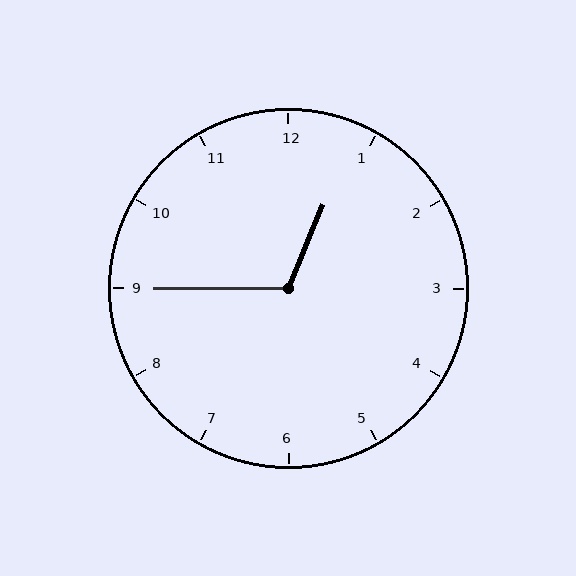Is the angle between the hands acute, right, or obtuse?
It is obtuse.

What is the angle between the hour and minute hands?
Approximately 112 degrees.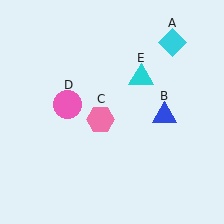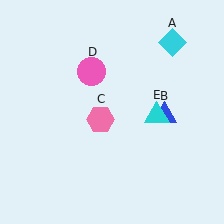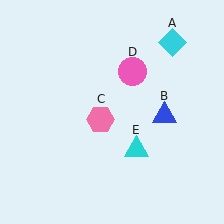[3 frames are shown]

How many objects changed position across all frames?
2 objects changed position: pink circle (object D), cyan triangle (object E).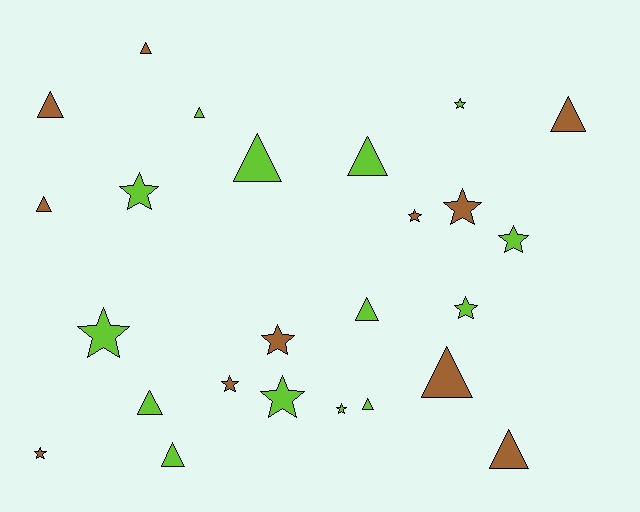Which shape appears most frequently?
Triangle, with 13 objects.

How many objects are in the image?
There are 25 objects.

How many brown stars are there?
There are 5 brown stars.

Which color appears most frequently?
Lime, with 14 objects.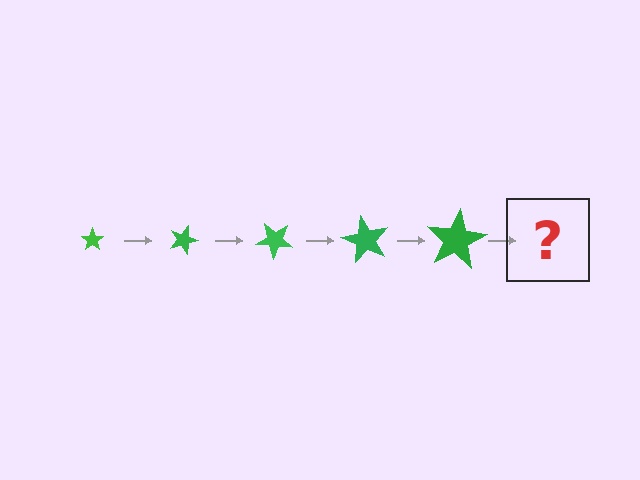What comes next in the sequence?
The next element should be a star, larger than the previous one and rotated 100 degrees from the start.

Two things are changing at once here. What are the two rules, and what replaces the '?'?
The two rules are that the star grows larger each step and it rotates 20 degrees each step. The '?' should be a star, larger than the previous one and rotated 100 degrees from the start.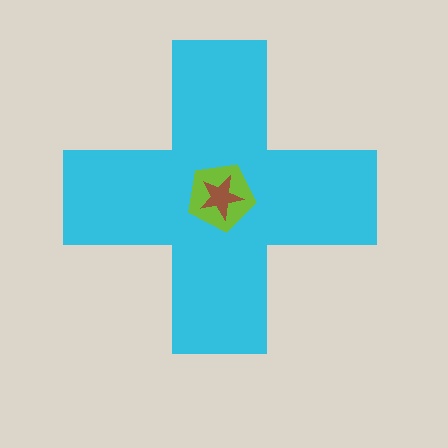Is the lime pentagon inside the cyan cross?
Yes.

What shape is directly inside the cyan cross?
The lime pentagon.